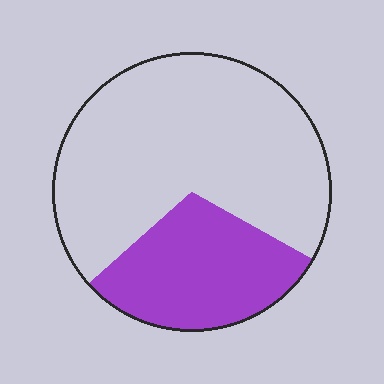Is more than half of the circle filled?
No.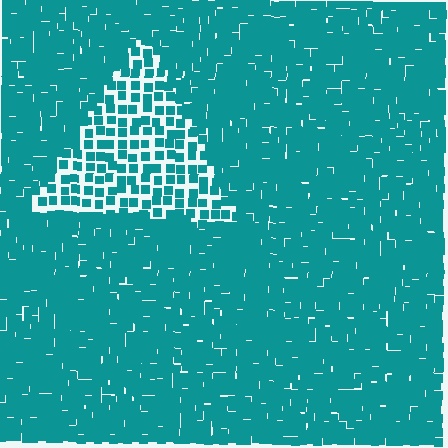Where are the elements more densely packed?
The elements are more densely packed outside the triangle boundary.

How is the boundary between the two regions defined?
The boundary is defined by a change in element density (approximately 2.2x ratio). All elements are the same color, size, and shape.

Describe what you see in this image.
The image contains small teal elements arranged at two different densities. A triangle-shaped region is visible where the elements are less densely packed than the surrounding area.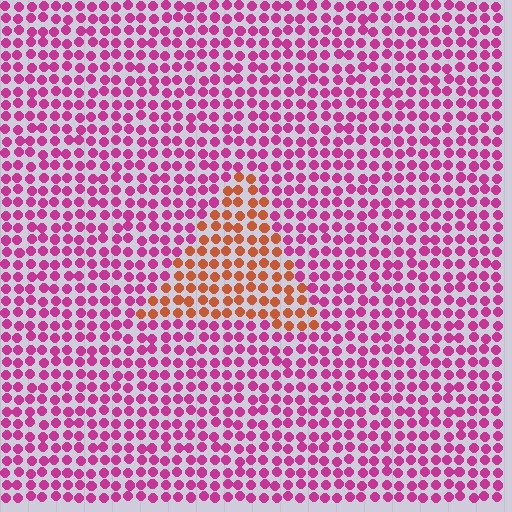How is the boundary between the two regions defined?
The boundary is defined purely by a slight shift in hue (about 56 degrees). Spacing, size, and orientation are identical on both sides.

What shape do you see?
I see a triangle.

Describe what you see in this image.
The image is filled with small magenta elements in a uniform arrangement. A triangle-shaped region is visible where the elements are tinted to a slightly different hue, forming a subtle color boundary.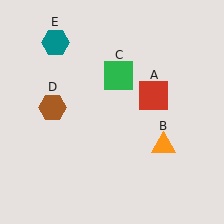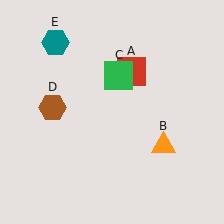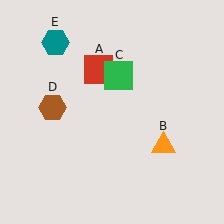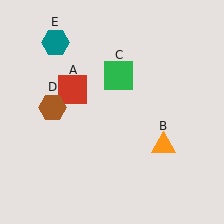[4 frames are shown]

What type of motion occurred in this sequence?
The red square (object A) rotated counterclockwise around the center of the scene.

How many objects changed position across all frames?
1 object changed position: red square (object A).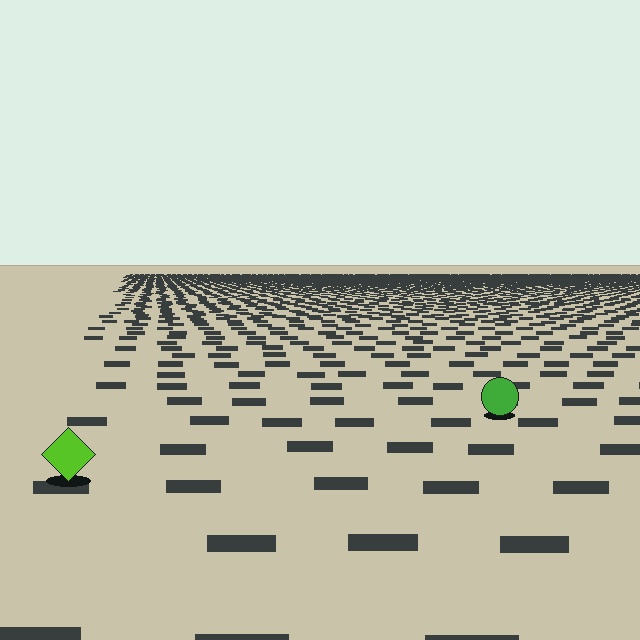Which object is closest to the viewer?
The lime diamond is closest. The texture marks near it are larger and more spread out.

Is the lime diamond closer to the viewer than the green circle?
Yes. The lime diamond is closer — you can tell from the texture gradient: the ground texture is coarser near it.